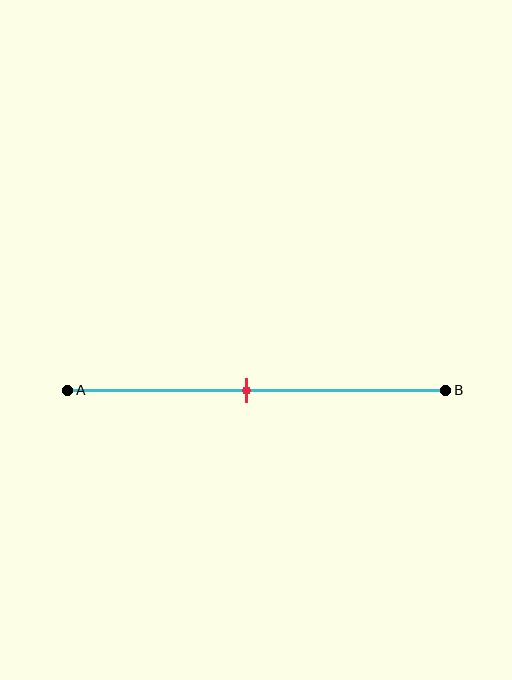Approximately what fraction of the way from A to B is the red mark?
The red mark is approximately 45% of the way from A to B.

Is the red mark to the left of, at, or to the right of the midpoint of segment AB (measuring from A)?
The red mark is approximately at the midpoint of segment AB.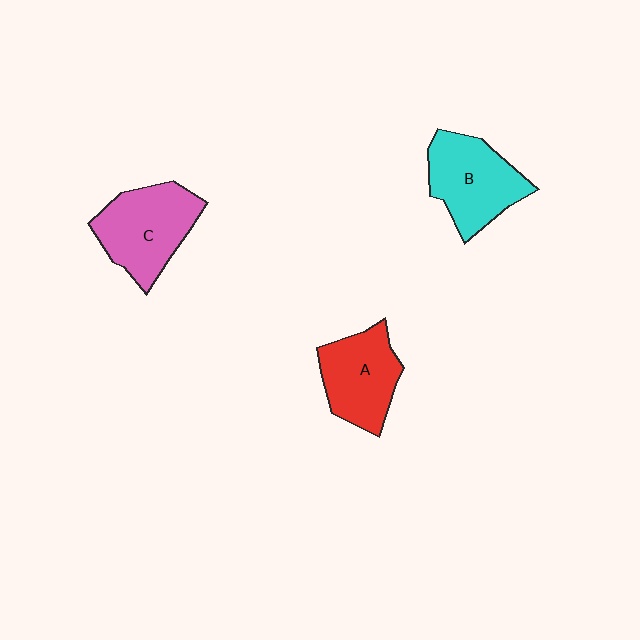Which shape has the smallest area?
Shape A (red).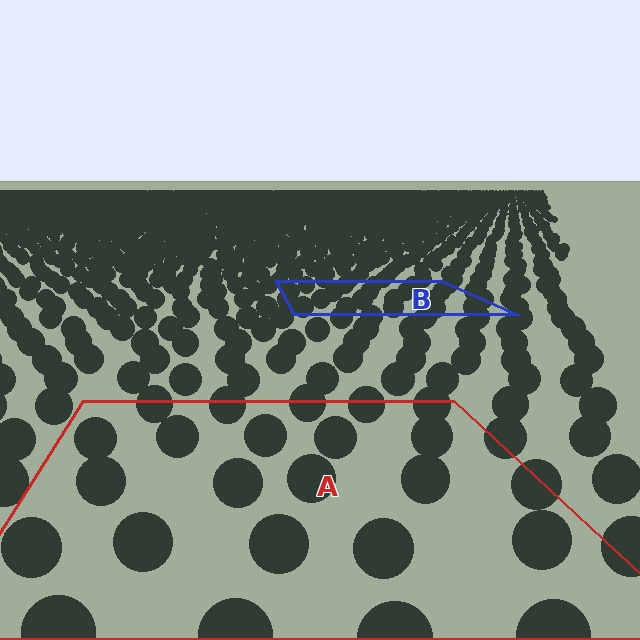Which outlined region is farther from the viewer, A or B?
Region B is farther from the viewer — the texture elements inside it appear smaller and more densely packed.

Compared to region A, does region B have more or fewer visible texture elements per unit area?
Region B has more texture elements per unit area — they are packed more densely because it is farther away.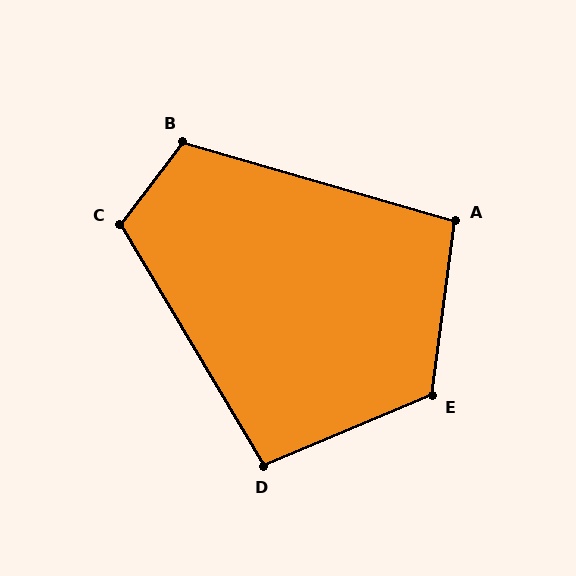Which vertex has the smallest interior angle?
D, at approximately 98 degrees.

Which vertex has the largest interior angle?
E, at approximately 120 degrees.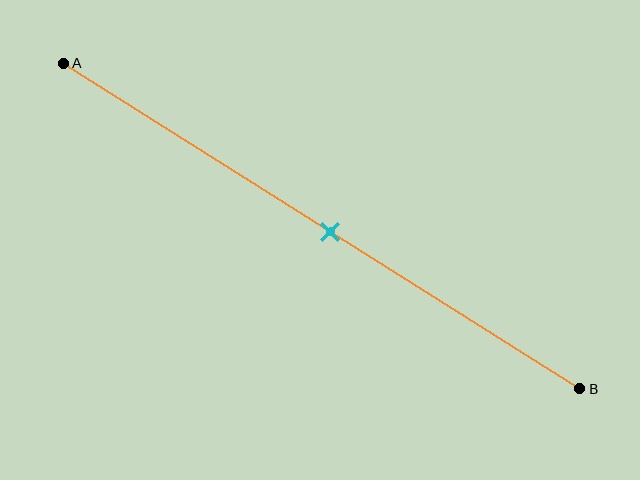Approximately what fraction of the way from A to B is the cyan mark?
The cyan mark is approximately 50% of the way from A to B.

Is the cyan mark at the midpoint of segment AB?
Yes, the mark is approximately at the midpoint.